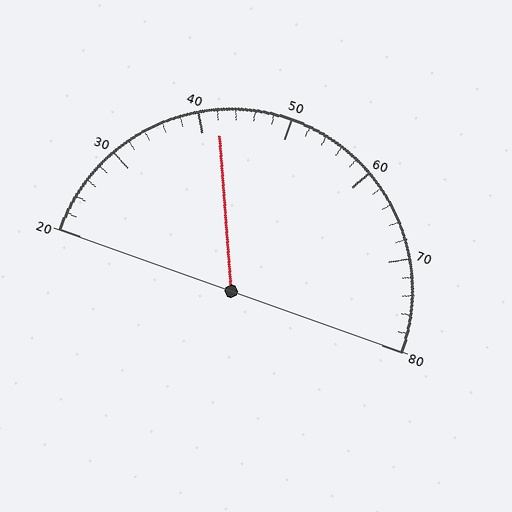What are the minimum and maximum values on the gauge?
The gauge ranges from 20 to 80.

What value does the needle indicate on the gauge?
The needle indicates approximately 42.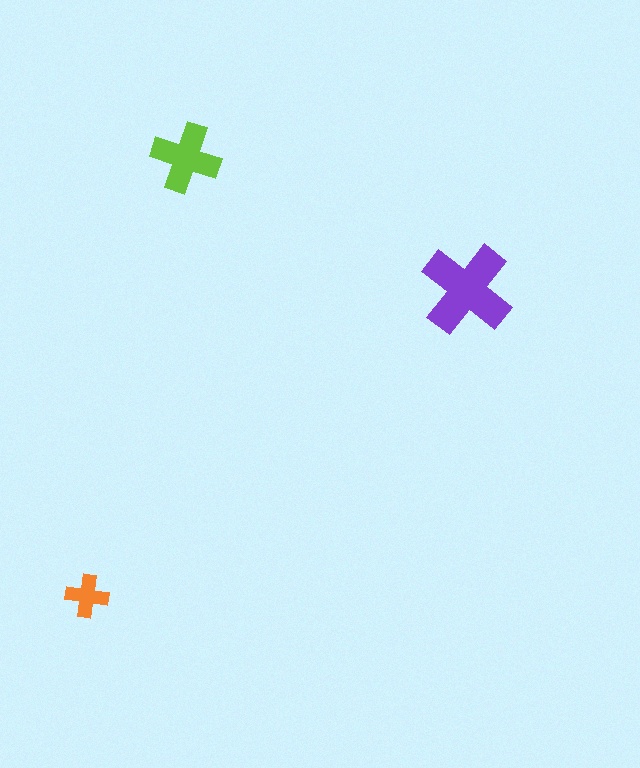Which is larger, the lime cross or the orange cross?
The lime one.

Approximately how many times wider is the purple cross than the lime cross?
About 1.5 times wider.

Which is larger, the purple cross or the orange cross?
The purple one.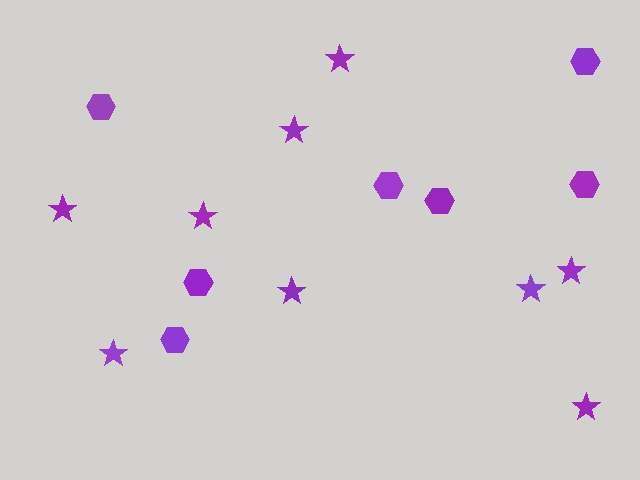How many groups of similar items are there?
There are 2 groups: one group of stars (9) and one group of hexagons (7).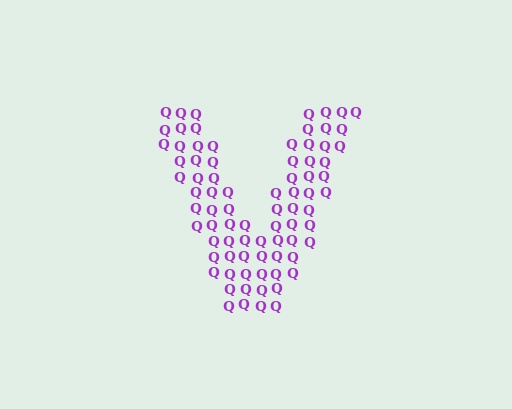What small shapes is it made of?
It is made of small letter Q's.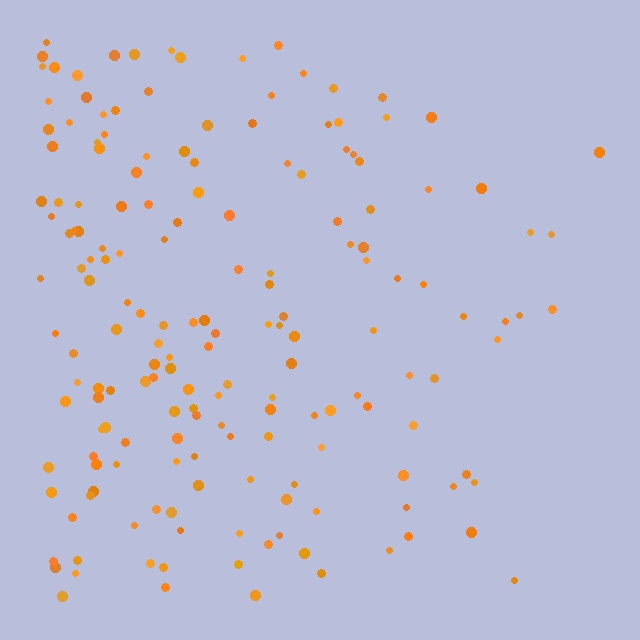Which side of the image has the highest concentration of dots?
The left.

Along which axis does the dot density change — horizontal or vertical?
Horizontal.